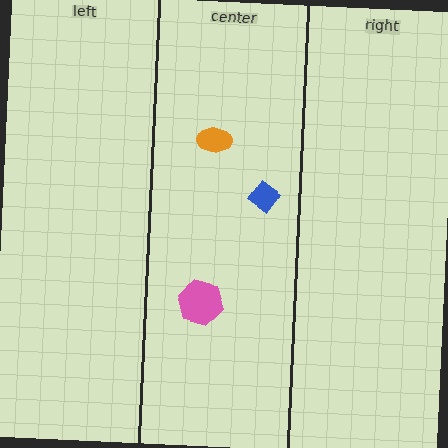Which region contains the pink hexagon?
The center region.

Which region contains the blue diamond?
The center region.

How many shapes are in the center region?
3.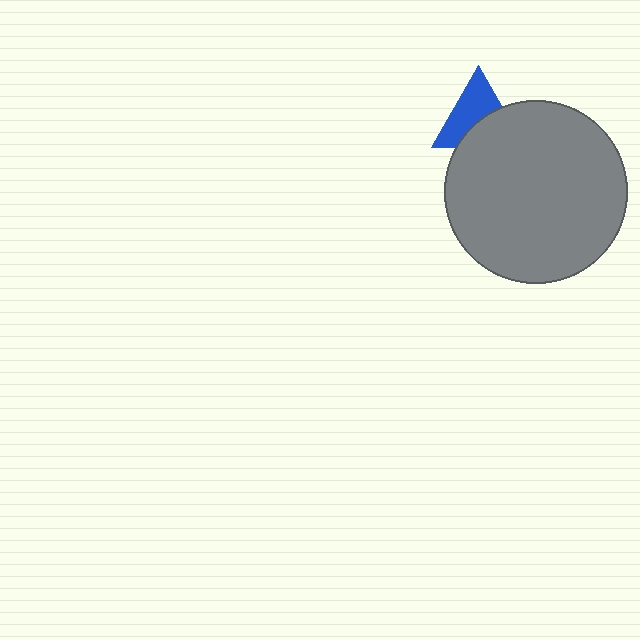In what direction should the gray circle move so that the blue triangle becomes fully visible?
The gray circle should move down. That is the shortest direction to clear the overlap and leave the blue triangle fully visible.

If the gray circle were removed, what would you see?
You would see the complete blue triangle.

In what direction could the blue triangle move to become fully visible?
The blue triangle could move up. That would shift it out from behind the gray circle entirely.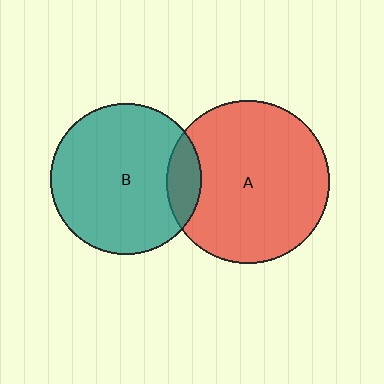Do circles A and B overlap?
Yes.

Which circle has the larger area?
Circle A (red).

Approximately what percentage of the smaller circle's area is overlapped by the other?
Approximately 15%.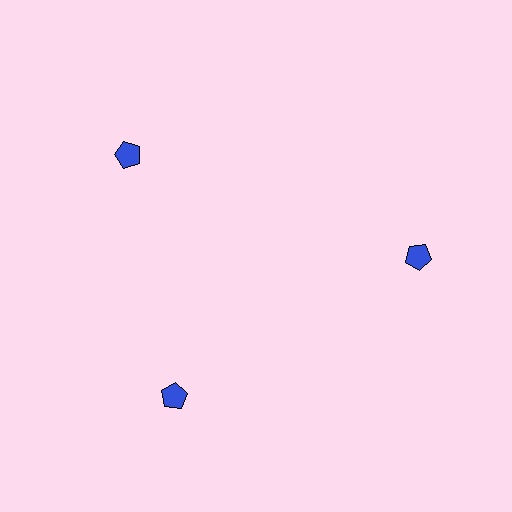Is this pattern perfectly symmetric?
No. The 3 blue pentagons are arranged in a ring, but one element near the 11 o'clock position is rotated out of alignment along the ring, breaking the 3-fold rotational symmetry.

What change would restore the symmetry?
The symmetry would be restored by rotating it back into even spacing with its neighbors so that all 3 pentagons sit at equal angles and equal distance from the center.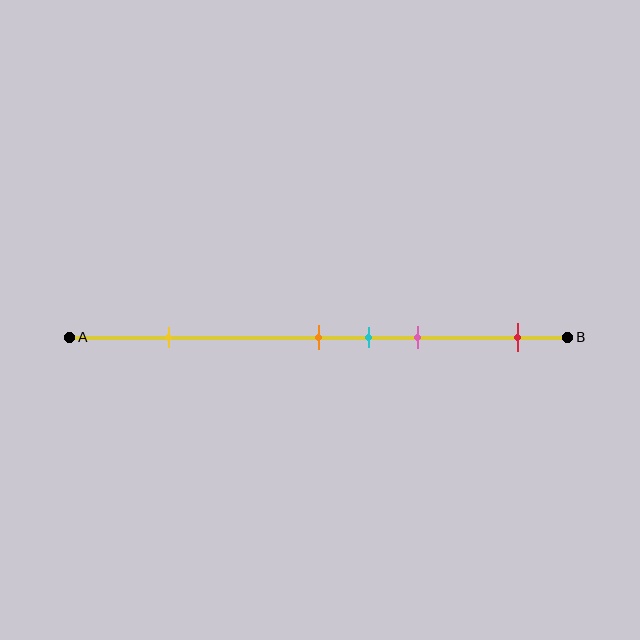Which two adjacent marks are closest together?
The orange and cyan marks are the closest adjacent pair.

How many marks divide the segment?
There are 5 marks dividing the segment.